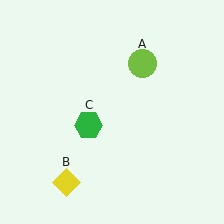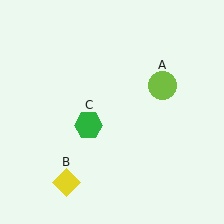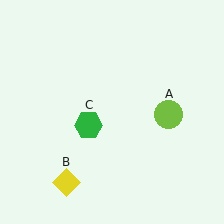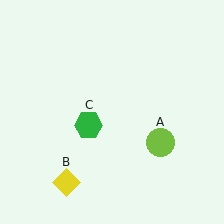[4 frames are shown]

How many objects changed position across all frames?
1 object changed position: lime circle (object A).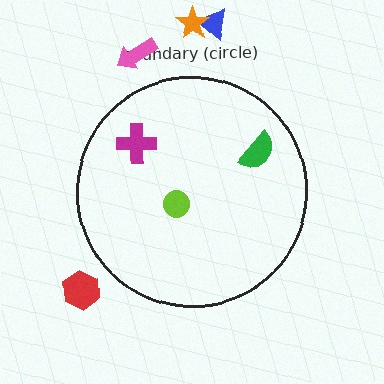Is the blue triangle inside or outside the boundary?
Outside.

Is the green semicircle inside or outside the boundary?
Inside.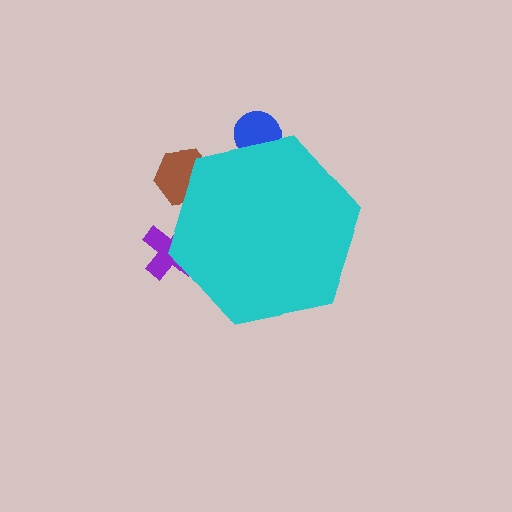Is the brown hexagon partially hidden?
Yes, the brown hexagon is partially hidden behind the cyan hexagon.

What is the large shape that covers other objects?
A cyan hexagon.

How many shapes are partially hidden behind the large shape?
3 shapes are partially hidden.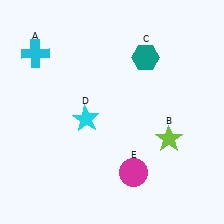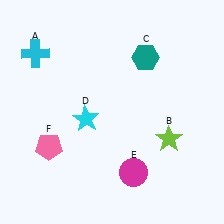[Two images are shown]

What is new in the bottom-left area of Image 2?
A pink pentagon (F) was added in the bottom-left area of Image 2.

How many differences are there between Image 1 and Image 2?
There is 1 difference between the two images.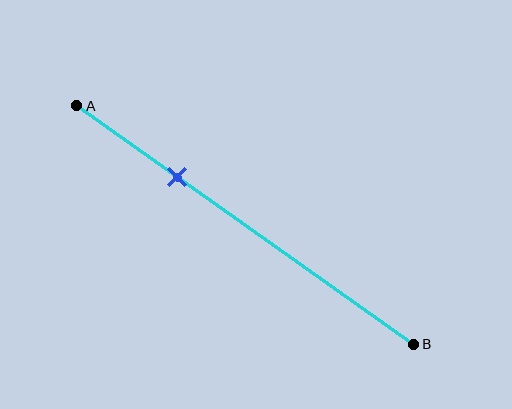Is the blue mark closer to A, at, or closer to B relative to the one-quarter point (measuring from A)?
The blue mark is closer to point B than the one-quarter point of segment AB.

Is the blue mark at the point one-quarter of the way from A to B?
No, the mark is at about 30% from A, not at the 25% one-quarter point.